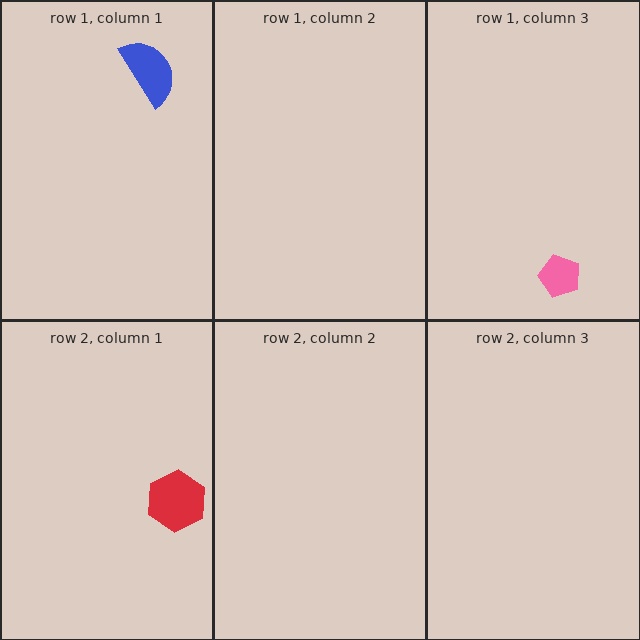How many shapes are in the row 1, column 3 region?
1.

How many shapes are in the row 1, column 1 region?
1.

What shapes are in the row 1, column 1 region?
The blue semicircle.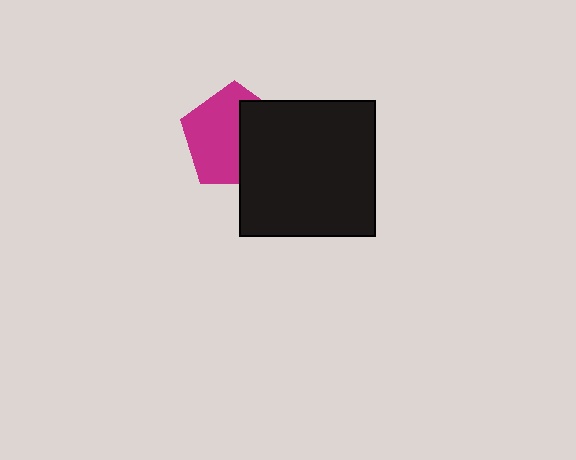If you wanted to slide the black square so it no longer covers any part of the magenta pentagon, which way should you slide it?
Slide it right — that is the most direct way to separate the two shapes.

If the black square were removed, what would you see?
You would see the complete magenta pentagon.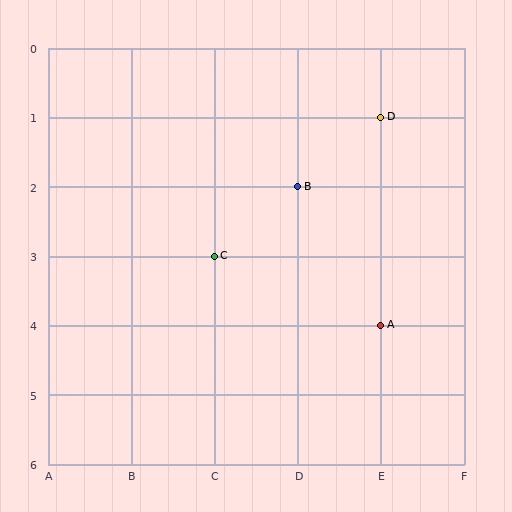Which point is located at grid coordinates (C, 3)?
Point C is at (C, 3).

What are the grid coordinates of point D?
Point D is at grid coordinates (E, 1).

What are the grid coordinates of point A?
Point A is at grid coordinates (E, 4).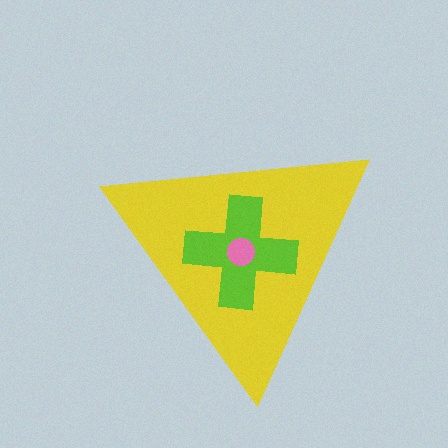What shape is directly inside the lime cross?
The pink circle.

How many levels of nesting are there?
3.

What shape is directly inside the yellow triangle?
The lime cross.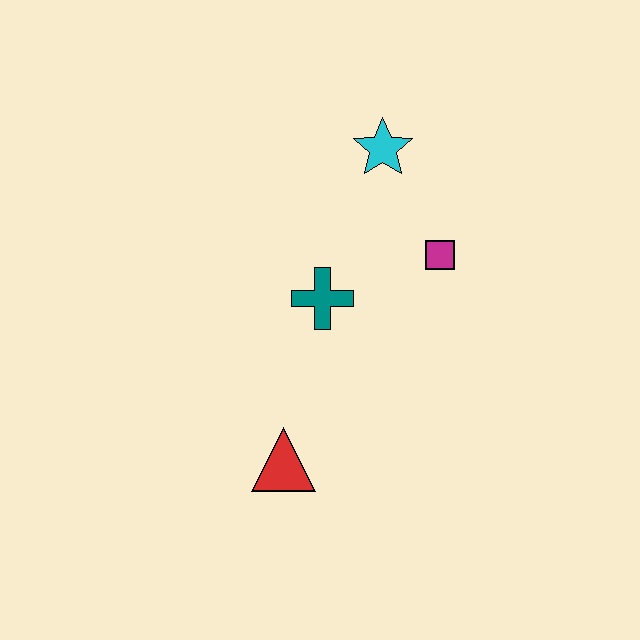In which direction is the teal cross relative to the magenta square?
The teal cross is to the left of the magenta square.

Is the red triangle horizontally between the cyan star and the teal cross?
No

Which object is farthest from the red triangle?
The cyan star is farthest from the red triangle.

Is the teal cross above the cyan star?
No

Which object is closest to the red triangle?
The teal cross is closest to the red triangle.